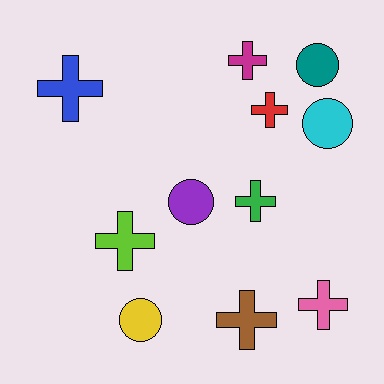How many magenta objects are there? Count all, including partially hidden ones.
There is 1 magenta object.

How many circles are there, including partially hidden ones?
There are 4 circles.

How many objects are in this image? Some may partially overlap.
There are 11 objects.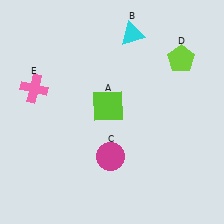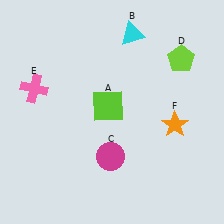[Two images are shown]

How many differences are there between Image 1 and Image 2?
There is 1 difference between the two images.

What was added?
An orange star (F) was added in Image 2.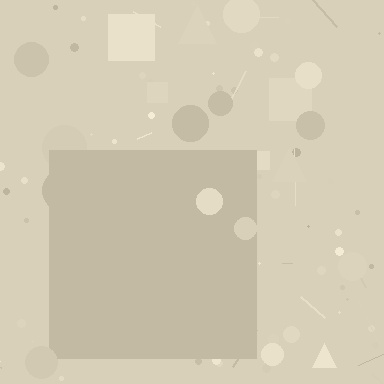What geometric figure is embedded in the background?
A square is embedded in the background.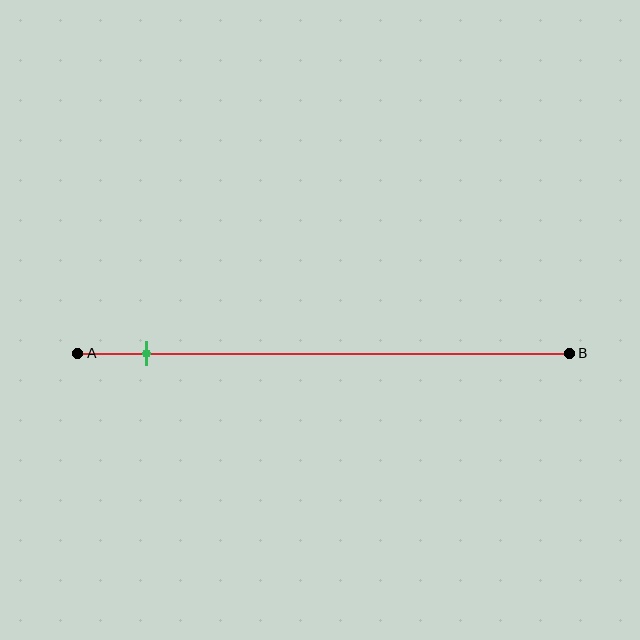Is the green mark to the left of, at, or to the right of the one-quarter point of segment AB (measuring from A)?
The green mark is to the left of the one-quarter point of segment AB.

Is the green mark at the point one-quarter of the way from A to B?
No, the mark is at about 15% from A, not at the 25% one-quarter point.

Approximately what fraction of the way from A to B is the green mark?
The green mark is approximately 15% of the way from A to B.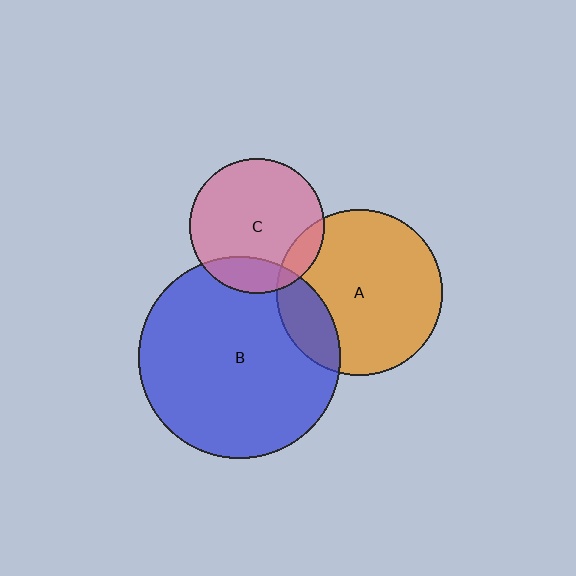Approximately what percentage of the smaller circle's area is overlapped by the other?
Approximately 20%.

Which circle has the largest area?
Circle B (blue).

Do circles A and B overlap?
Yes.